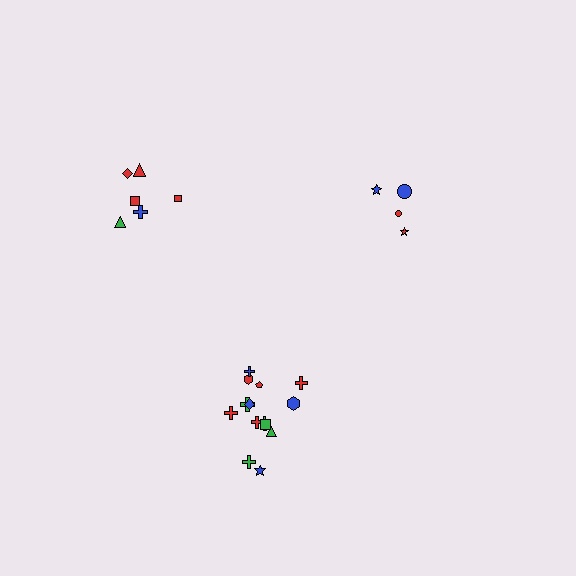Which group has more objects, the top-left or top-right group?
The top-left group.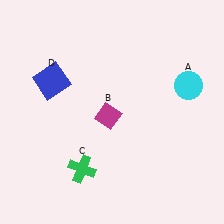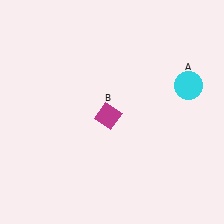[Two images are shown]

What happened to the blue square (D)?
The blue square (D) was removed in Image 2. It was in the top-left area of Image 1.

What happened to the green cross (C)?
The green cross (C) was removed in Image 2. It was in the bottom-left area of Image 1.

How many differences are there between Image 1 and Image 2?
There are 2 differences between the two images.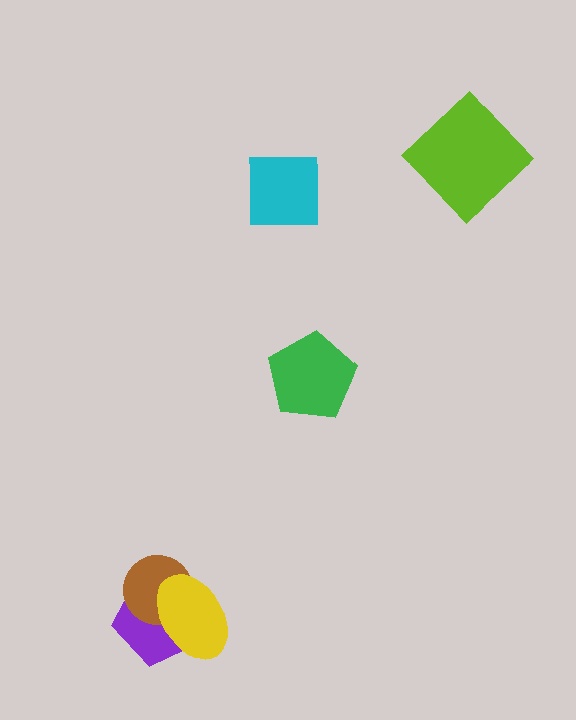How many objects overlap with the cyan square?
0 objects overlap with the cyan square.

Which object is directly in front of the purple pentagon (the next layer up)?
The brown circle is directly in front of the purple pentagon.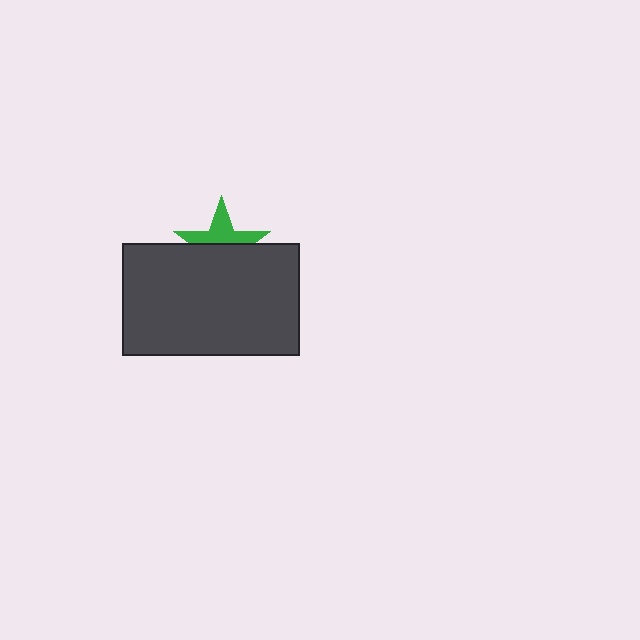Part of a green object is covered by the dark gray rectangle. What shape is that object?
It is a star.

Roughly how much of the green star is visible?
About half of it is visible (roughly 46%).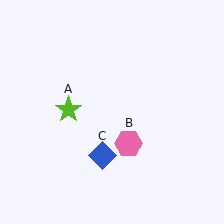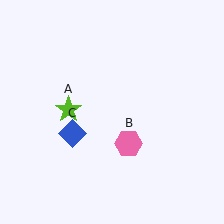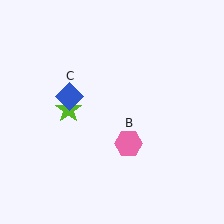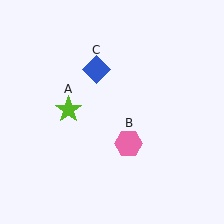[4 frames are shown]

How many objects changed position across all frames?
1 object changed position: blue diamond (object C).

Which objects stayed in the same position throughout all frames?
Lime star (object A) and pink hexagon (object B) remained stationary.